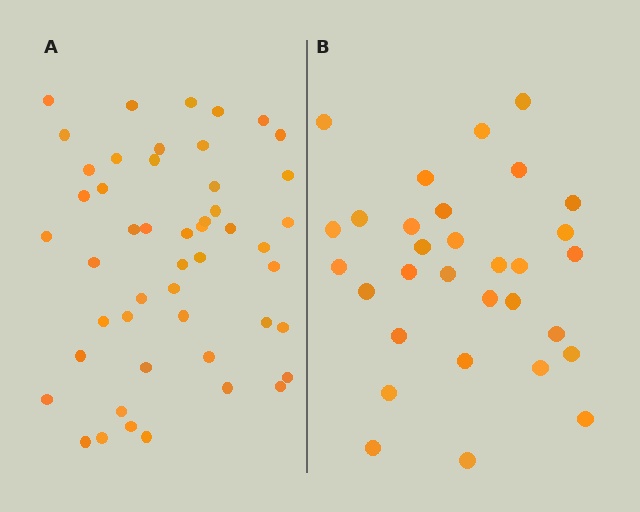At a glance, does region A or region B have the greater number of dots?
Region A (the left region) has more dots.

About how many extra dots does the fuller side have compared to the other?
Region A has approximately 20 more dots than region B.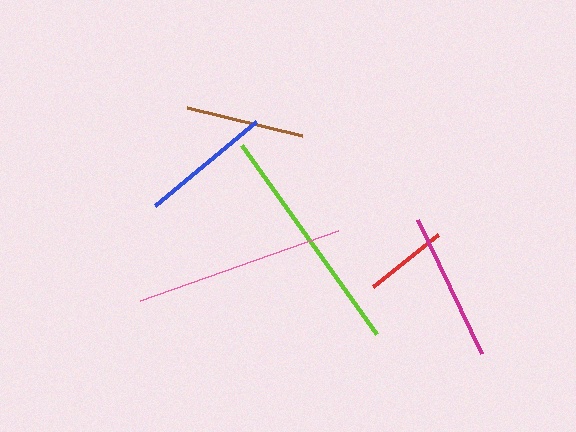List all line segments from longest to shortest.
From longest to shortest: lime, pink, magenta, blue, brown, red.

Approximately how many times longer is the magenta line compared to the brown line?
The magenta line is approximately 1.3 times the length of the brown line.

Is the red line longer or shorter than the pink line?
The pink line is longer than the red line.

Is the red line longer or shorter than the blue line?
The blue line is longer than the red line.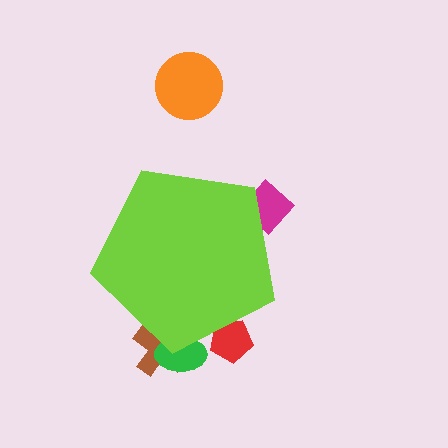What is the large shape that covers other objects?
A lime pentagon.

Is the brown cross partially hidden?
Yes, the brown cross is partially hidden behind the lime pentagon.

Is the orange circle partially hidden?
No, the orange circle is fully visible.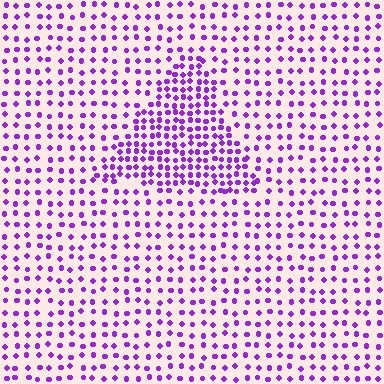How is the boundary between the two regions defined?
The boundary is defined by a change in element density (approximately 2.0x ratio). All elements are the same color, size, and shape.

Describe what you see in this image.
The image contains small purple elements arranged at two different densities. A triangle-shaped region is visible where the elements are more densely packed than the surrounding area.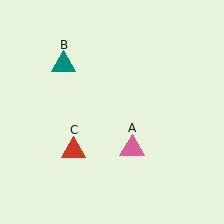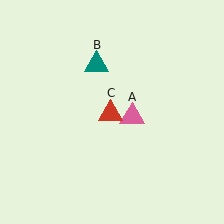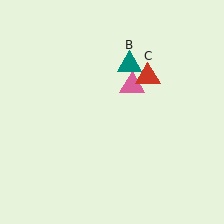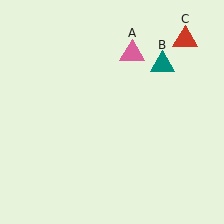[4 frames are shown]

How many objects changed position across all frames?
3 objects changed position: pink triangle (object A), teal triangle (object B), red triangle (object C).